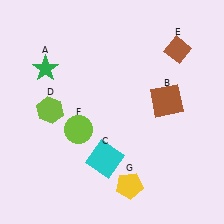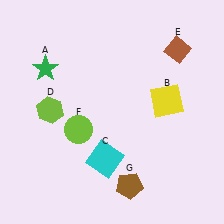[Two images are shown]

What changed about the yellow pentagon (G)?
In Image 1, G is yellow. In Image 2, it changed to brown.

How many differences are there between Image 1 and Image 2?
There are 2 differences between the two images.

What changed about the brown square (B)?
In Image 1, B is brown. In Image 2, it changed to yellow.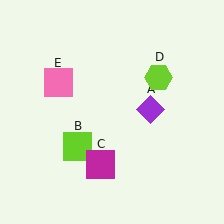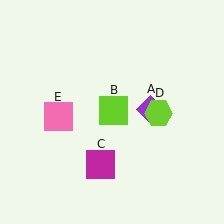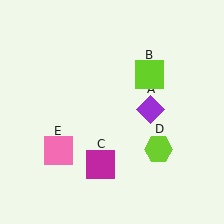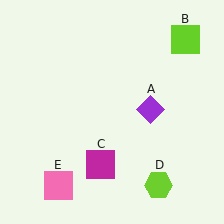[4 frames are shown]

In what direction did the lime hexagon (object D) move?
The lime hexagon (object D) moved down.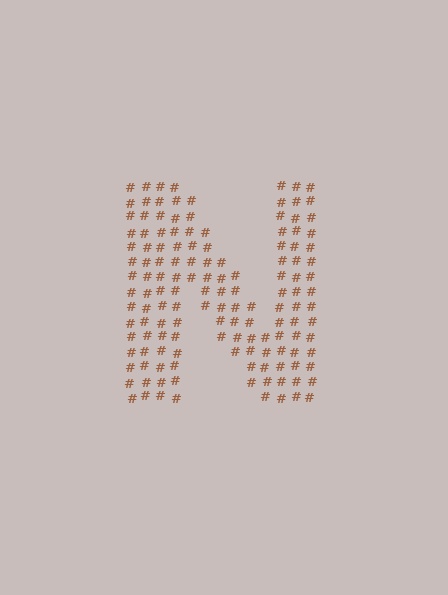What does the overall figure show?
The overall figure shows the letter N.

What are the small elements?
The small elements are hash symbols.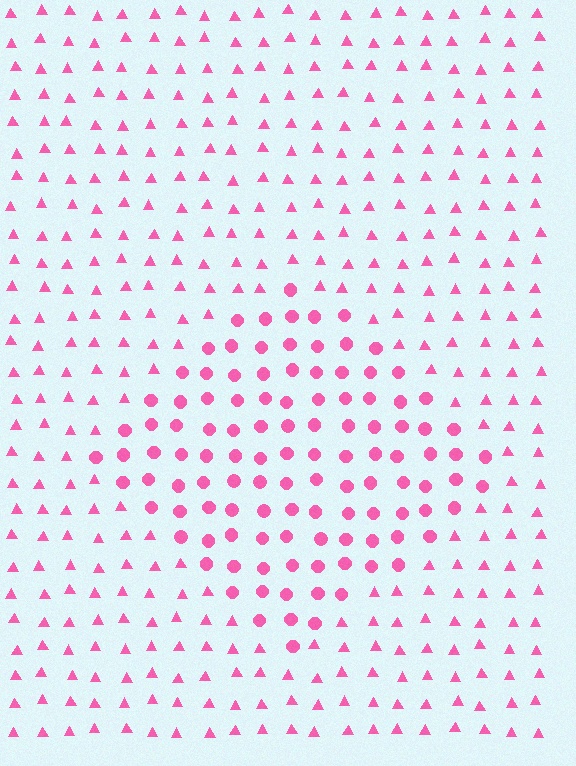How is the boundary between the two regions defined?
The boundary is defined by a change in element shape: circles inside vs. triangles outside. All elements share the same color and spacing.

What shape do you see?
I see a diamond.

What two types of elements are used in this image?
The image uses circles inside the diamond region and triangles outside it.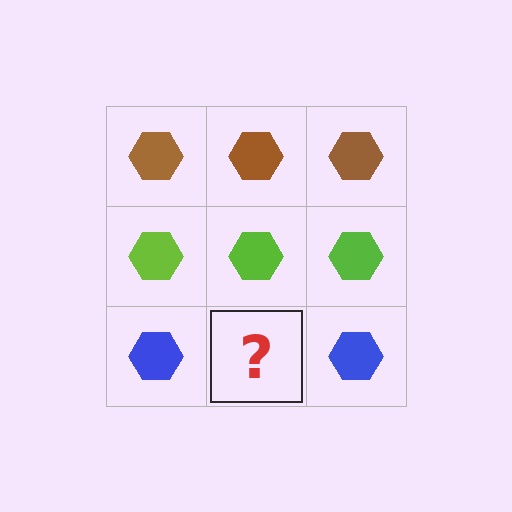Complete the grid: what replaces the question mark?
The question mark should be replaced with a blue hexagon.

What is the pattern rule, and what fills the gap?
The rule is that each row has a consistent color. The gap should be filled with a blue hexagon.